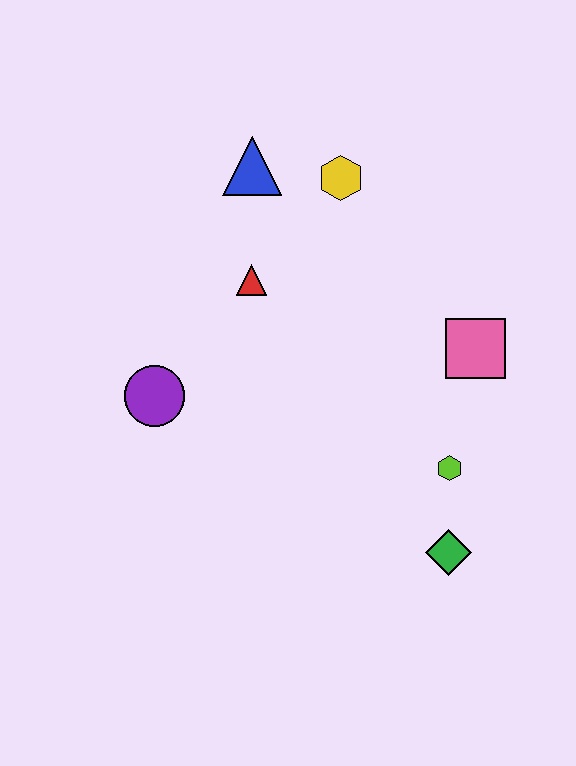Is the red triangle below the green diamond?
No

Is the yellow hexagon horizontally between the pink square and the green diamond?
No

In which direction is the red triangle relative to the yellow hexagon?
The red triangle is below the yellow hexagon.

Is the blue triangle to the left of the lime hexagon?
Yes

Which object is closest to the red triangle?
The blue triangle is closest to the red triangle.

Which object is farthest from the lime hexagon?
The blue triangle is farthest from the lime hexagon.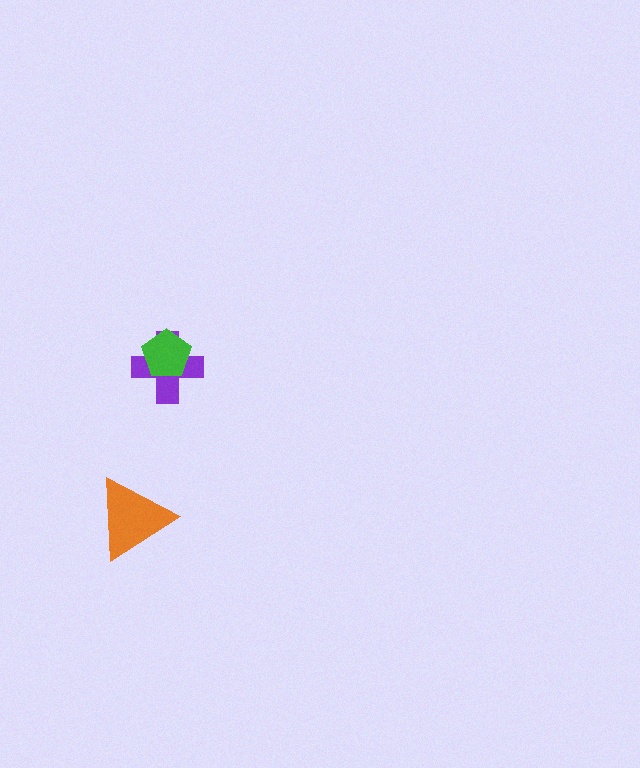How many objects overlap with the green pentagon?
1 object overlaps with the green pentagon.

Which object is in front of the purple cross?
The green pentagon is in front of the purple cross.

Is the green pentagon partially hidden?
No, no other shape covers it.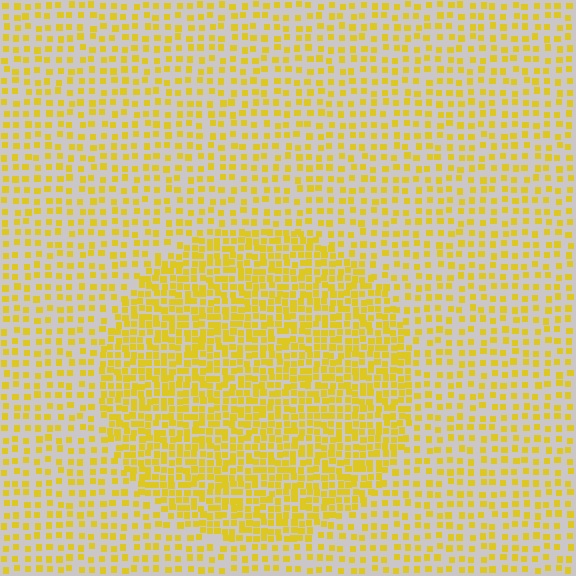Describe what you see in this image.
The image contains small yellow elements arranged at two different densities. A circle-shaped region is visible where the elements are more densely packed than the surrounding area.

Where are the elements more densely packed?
The elements are more densely packed inside the circle boundary.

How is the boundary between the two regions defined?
The boundary is defined by a change in element density (approximately 2.0x ratio). All elements are the same color, size, and shape.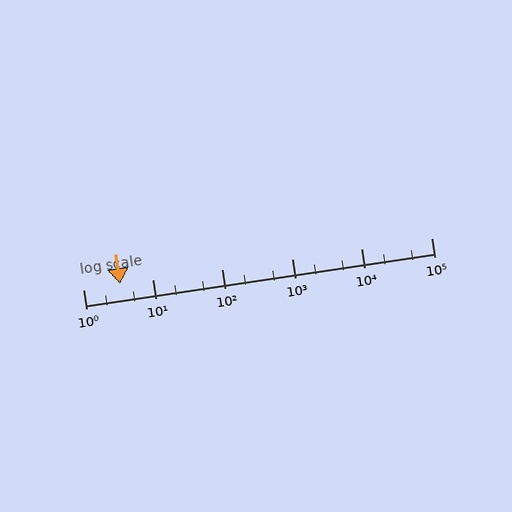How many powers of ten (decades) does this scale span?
The scale spans 5 decades, from 1 to 100000.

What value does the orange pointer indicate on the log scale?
The pointer indicates approximately 3.4.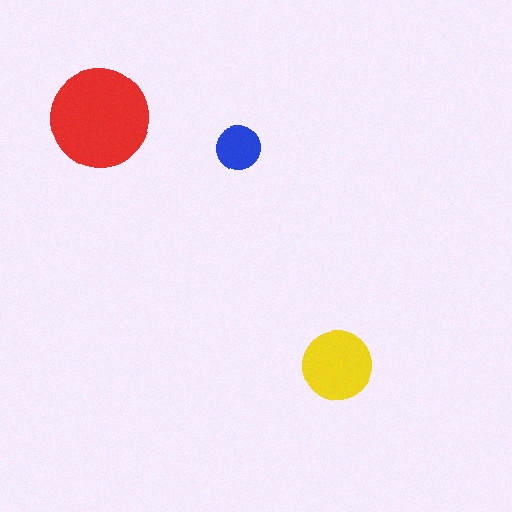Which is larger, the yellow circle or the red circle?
The red one.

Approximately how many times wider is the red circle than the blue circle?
About 2 times wider.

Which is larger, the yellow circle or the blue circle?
The yellow one.